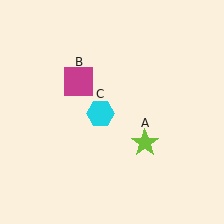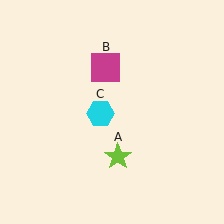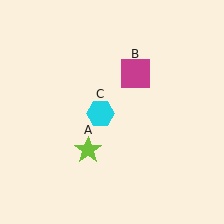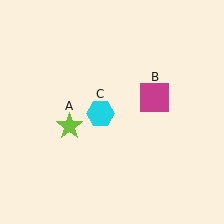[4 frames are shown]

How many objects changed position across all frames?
2 objects changed position: lime star (object A), magenta square (object B).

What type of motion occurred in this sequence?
The lime star (object A), magenta square (object B) rotated clockwise around the center of the scene.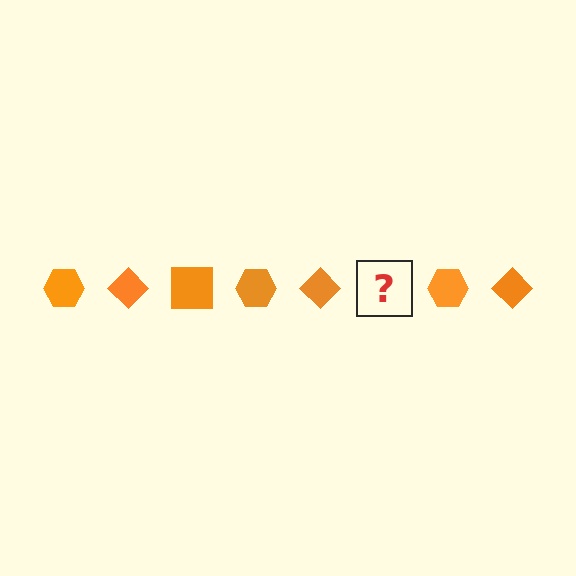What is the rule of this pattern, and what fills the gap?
The rule is that the pattern cycles through hexagon, diamond, square shapes in orange. The gap should be filled with an orange square.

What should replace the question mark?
The question mark should be replaced with an orange square.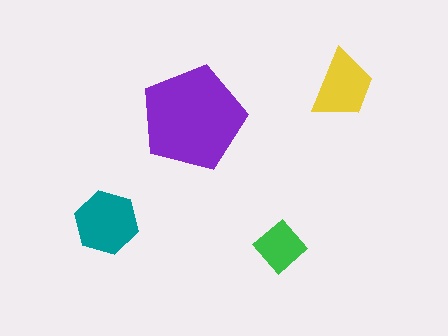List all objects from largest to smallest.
The purple pentagon, the teal hexagon, the yellow trapezoid, the green diamond.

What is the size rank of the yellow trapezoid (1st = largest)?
3rd.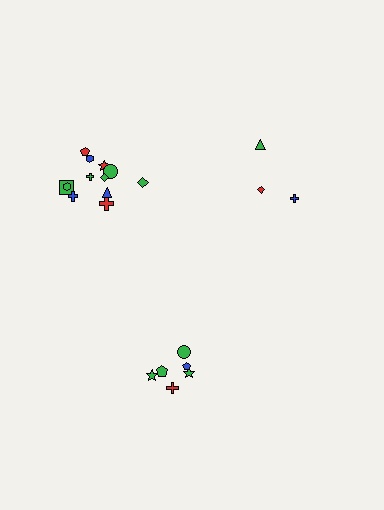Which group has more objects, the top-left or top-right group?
The top-left group.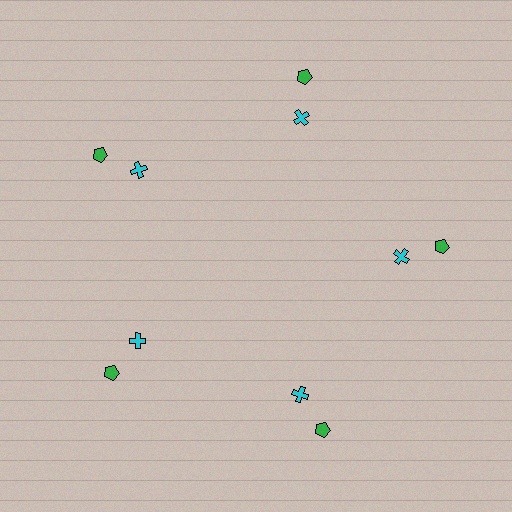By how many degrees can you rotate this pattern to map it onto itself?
The pattern maps onto itself every 72 degrees of rotation.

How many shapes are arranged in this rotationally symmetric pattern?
There are 10 shapes, arranged in 5 groups of 2.